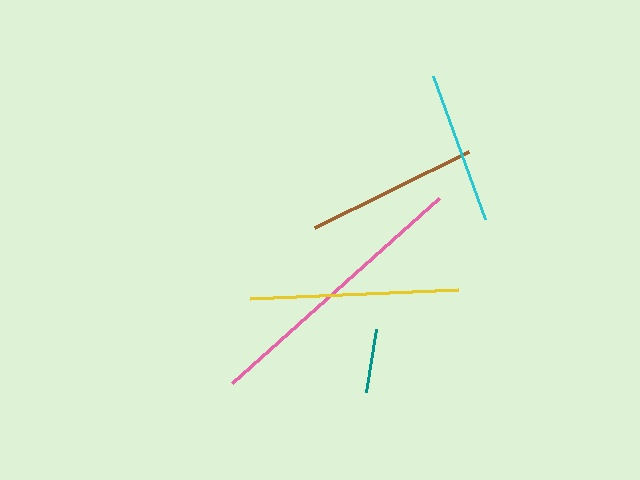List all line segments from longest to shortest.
From longest to shortest: pink, yellow, brown, cyan, teal.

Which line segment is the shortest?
The teal line is the shortest at approximately 64 pixels.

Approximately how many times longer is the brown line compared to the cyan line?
The brown line is approximately 1.1 times the length of the cyan line.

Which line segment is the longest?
The pink line is the longest at approximately 278 pixels.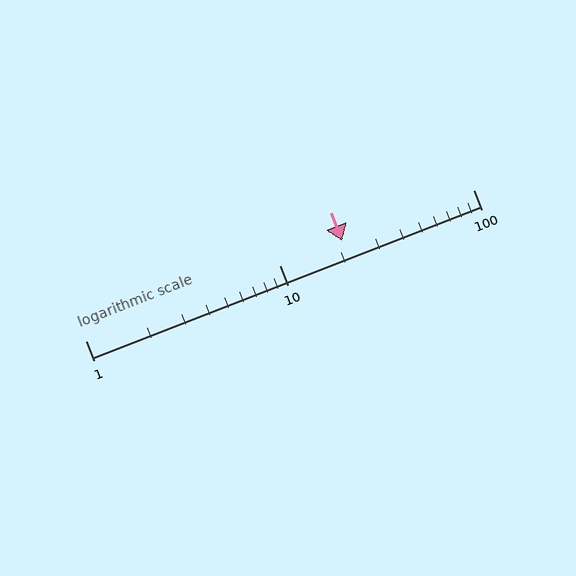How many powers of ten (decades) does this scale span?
The scale spans 2 decades, from 1 to 100.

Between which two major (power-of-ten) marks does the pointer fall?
The pointer is between 10 and 100.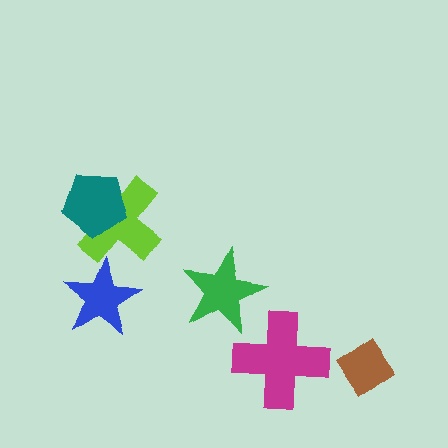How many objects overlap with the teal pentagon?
1 object overlaps with the teal pentagon.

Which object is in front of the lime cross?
The teal pentagon is in front of the lime cross.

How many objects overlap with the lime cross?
1 object overlaps with the lime cross.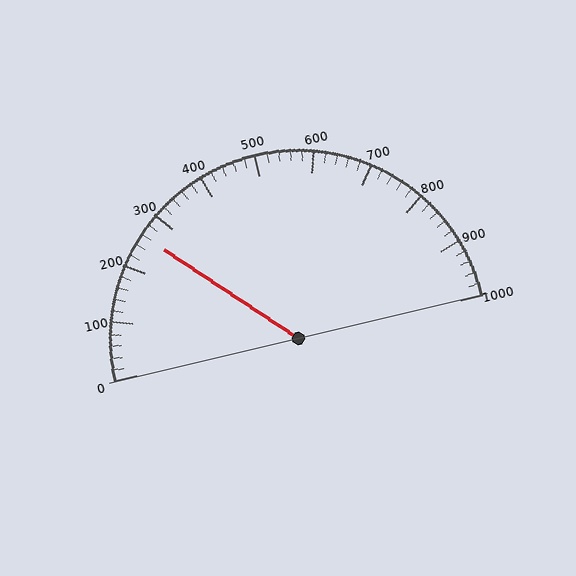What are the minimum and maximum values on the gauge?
The gauge ranges from 0 to 1000.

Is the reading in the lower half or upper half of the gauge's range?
The reading is in the lower half of the range (0 to 1000).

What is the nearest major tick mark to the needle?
The nearest major tick mark is 300.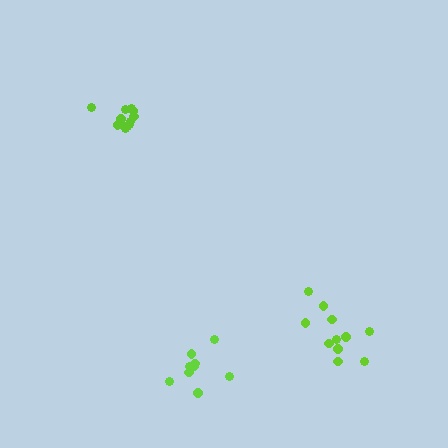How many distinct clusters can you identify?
There are 3 distinct clusters.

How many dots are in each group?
Group 1: 12 dots, Group 2: 11 dots, Group 3: 9 dots (32 total).